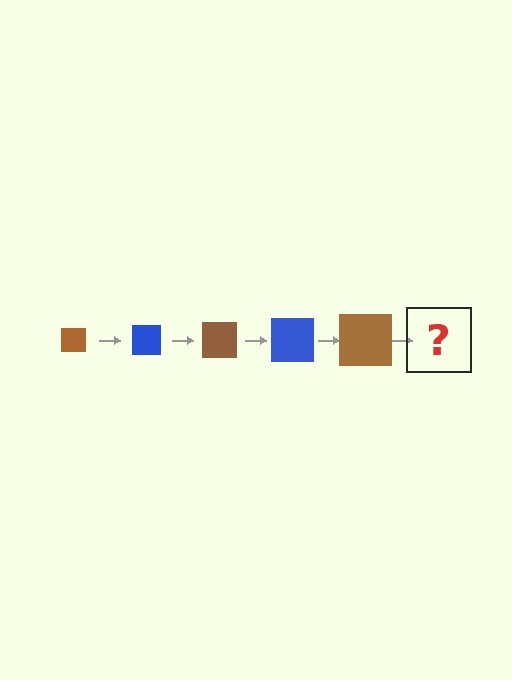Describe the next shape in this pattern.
It should be a blue square, larger than the previous one.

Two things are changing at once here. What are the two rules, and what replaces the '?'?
The two rules are that the square grows larger each step and the color cycles through brown and blue. The '?' should be a blue square, larger than the previous one.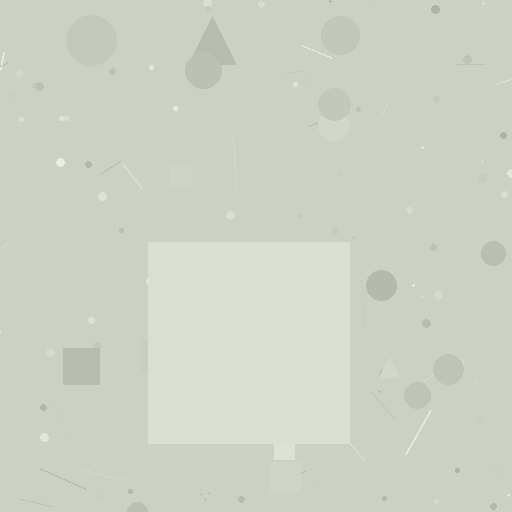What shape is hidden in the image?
A square is hidden in the image.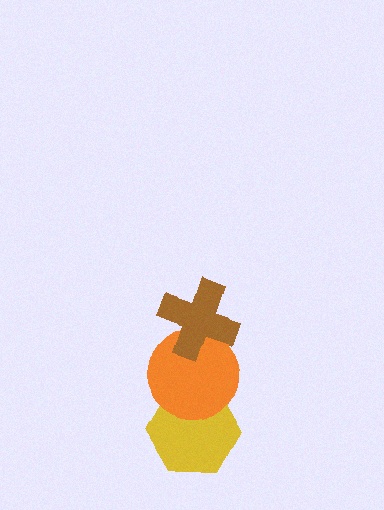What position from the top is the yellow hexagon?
The yellow hexagon is 3rd from the top.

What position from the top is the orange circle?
The orange circle is 2nd from the top.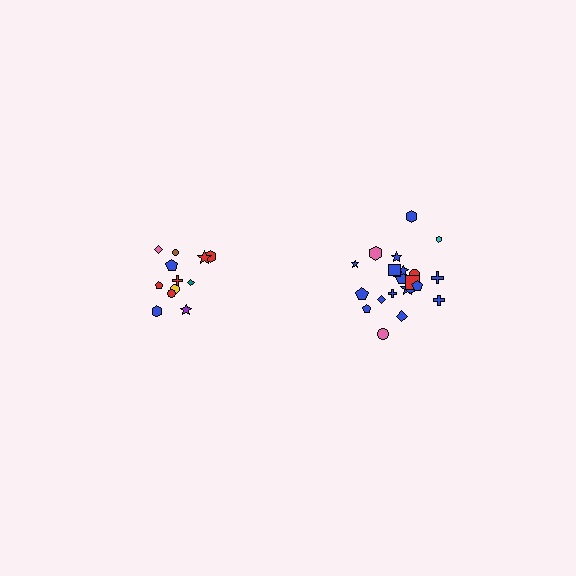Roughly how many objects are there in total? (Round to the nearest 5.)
Roughly 35 objects in total.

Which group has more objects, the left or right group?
The right group.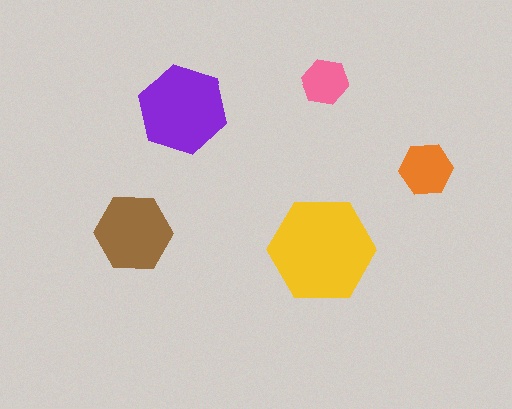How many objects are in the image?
There are 5 objects in the image.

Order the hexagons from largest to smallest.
the yellow one, the purple one, the brown one, the orange one, the pink one.